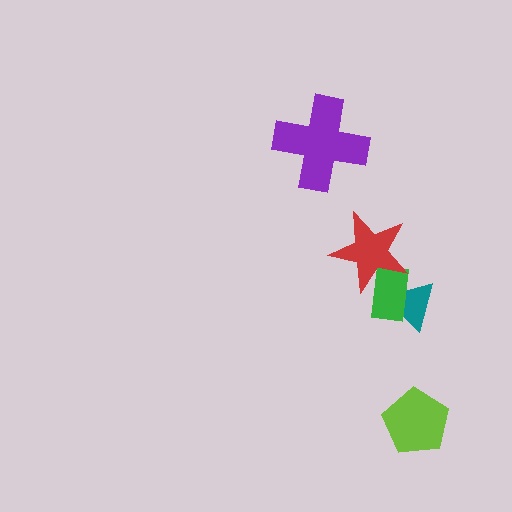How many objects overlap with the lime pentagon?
0 objects overlap with the lime pentagon.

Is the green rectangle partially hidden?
Yes, it is partially covered by another shape.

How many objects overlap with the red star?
1 object overlaps with the red star.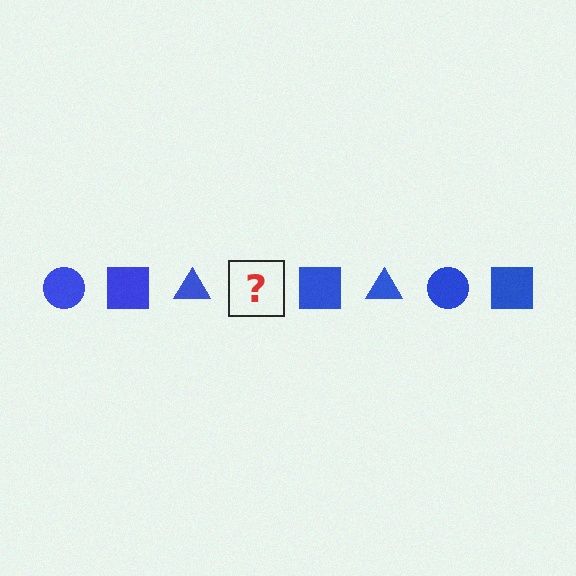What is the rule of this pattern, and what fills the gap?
The rule is that the pattern cycles through circle, square, triangle shapes in blue. The gap should be filled with a blue circle.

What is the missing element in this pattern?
The missing element is a blue circle.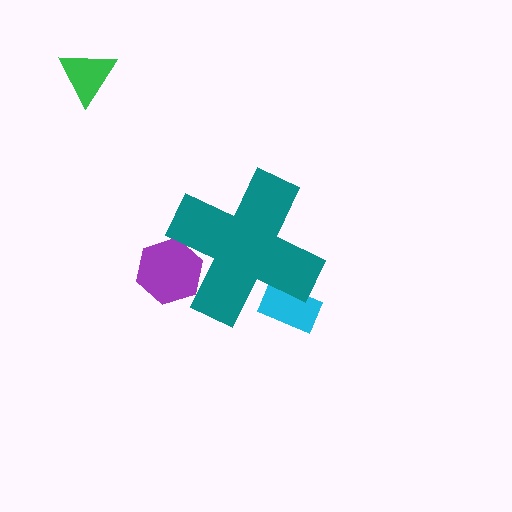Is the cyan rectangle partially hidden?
Yes, the cyan rectangle is partially hidden behind the teal cross.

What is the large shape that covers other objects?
A teal cross.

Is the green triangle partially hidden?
No, the green triangle is fully visible.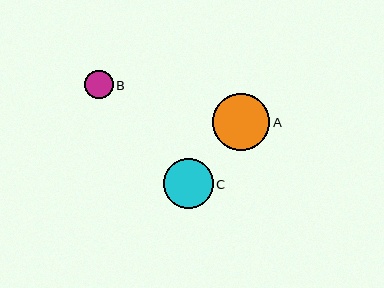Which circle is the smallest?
Circle B is the smallest with a size of approximately 29 pixels.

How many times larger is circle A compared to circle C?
Circle A is approximately 1.2 times the size of circle C.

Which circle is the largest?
Circle A is the largest with a size of approximately 57 pixels.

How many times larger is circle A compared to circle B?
Circle A is approximately 2.0 times the size of circle B.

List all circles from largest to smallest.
From largest to smallest: A, C, B.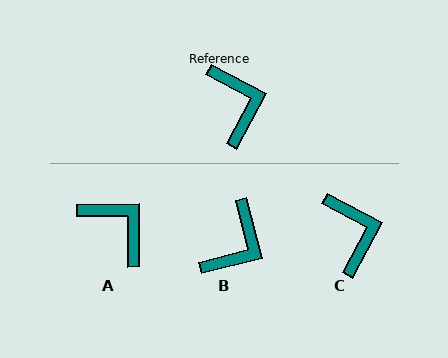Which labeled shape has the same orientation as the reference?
C.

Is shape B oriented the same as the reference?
No, it is off by about 48 degrees.